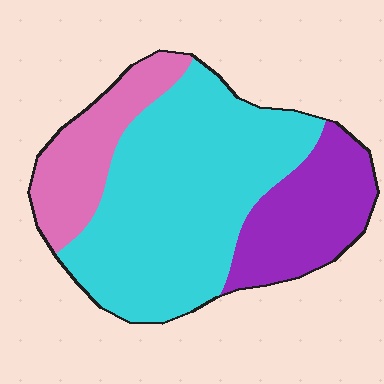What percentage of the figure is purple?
Purple covers around 25% of the figure.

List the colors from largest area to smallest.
From largest to smallest: cyan, purple, pink.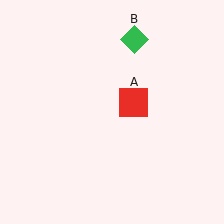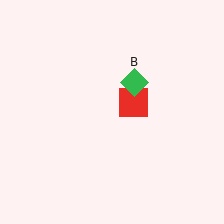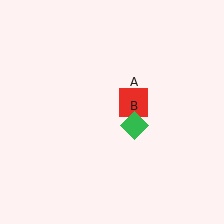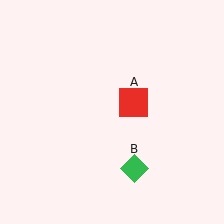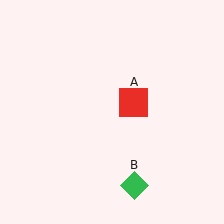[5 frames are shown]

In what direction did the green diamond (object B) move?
The green diamond (object B) moved down.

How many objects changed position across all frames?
1 object changed position: green diamond (object B).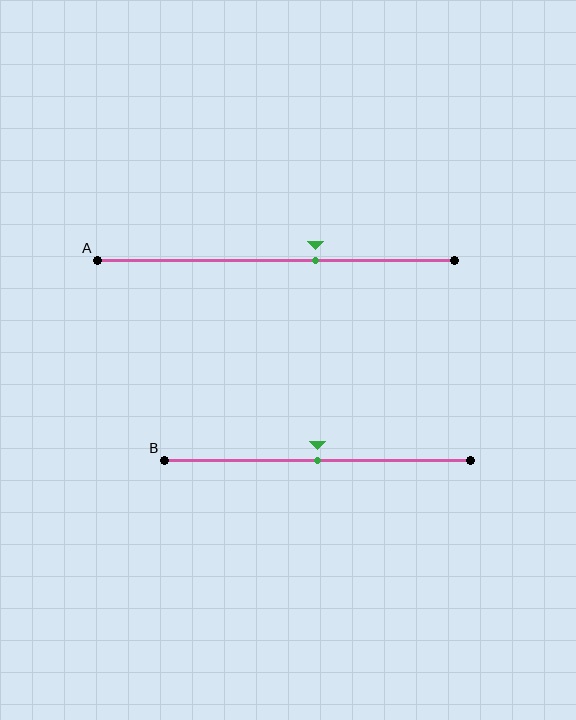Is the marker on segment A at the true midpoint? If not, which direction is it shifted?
No, the marker on segment A is shifted to the right by about 11% of the segment length.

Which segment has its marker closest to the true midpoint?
Segment B has its marker closest to the true midpoint.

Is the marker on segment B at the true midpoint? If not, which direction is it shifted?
Yes, the marker on segment B is at the true midpoint.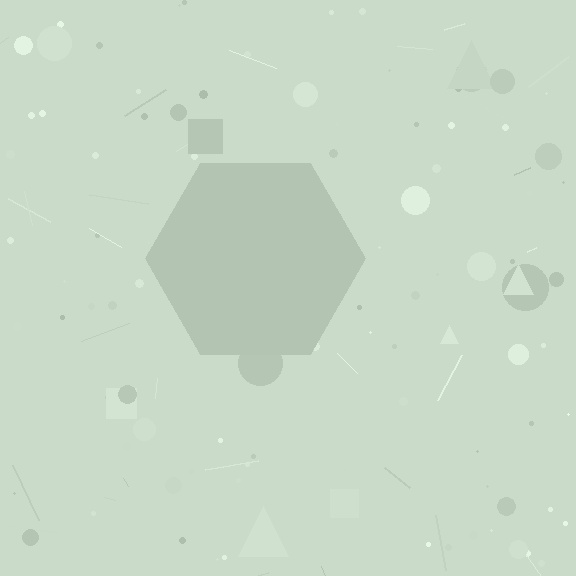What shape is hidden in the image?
A hexagon is hidden in the image.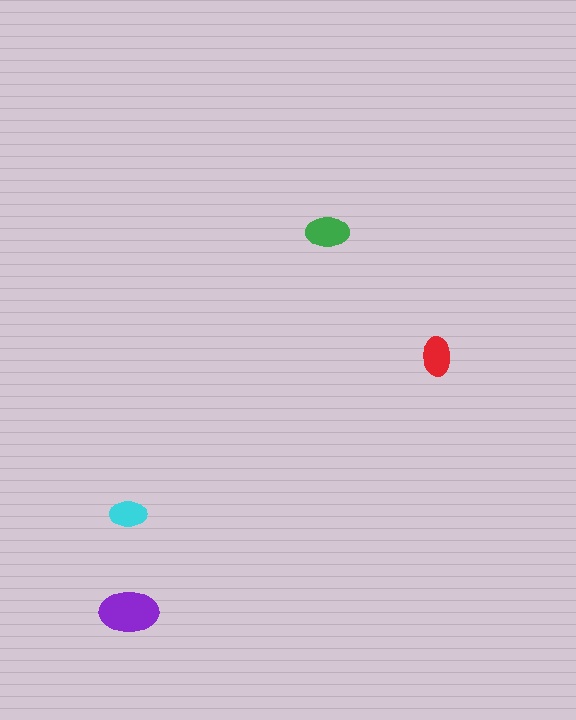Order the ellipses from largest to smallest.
the purple one, the green one, the red one, the cyan one.